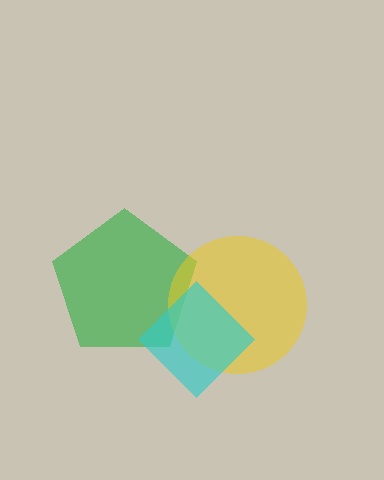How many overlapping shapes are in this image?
There are 3 overlapping shapes in the image.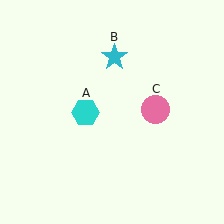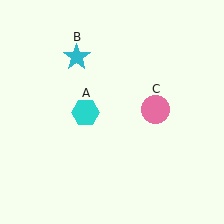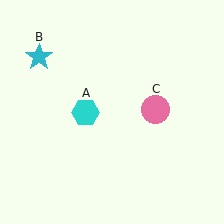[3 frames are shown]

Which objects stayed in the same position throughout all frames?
Cyan hexagon (object A) and pink circle (object C) remained stationary.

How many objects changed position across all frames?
1 object changed position: cyan star (object B).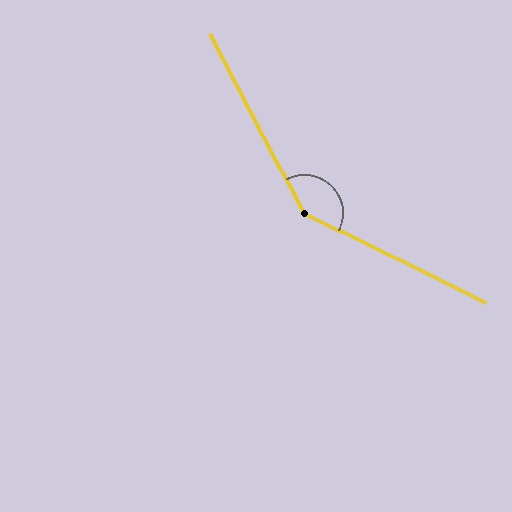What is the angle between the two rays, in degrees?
Approximately 144 degrees.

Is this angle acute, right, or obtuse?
It is obtuse.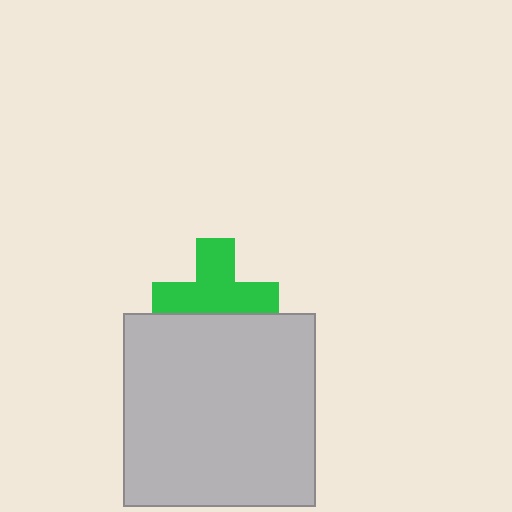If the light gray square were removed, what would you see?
You would see the complete green cross.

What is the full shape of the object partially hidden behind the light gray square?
The partially hidden object is a green cross.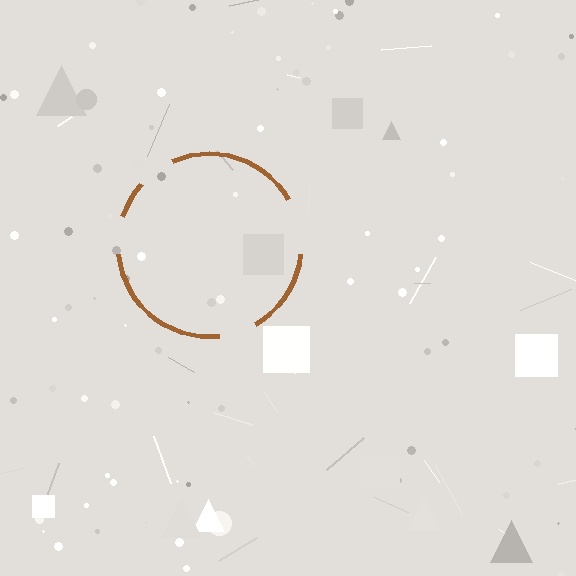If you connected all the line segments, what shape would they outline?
They would outline a circle.